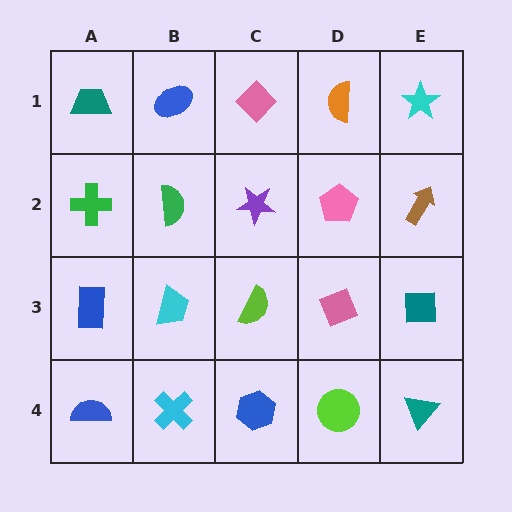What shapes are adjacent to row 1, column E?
A brown arrow (row 2, column E), an orange semicircle (row 1, column D).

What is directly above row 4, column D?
A pink diamond.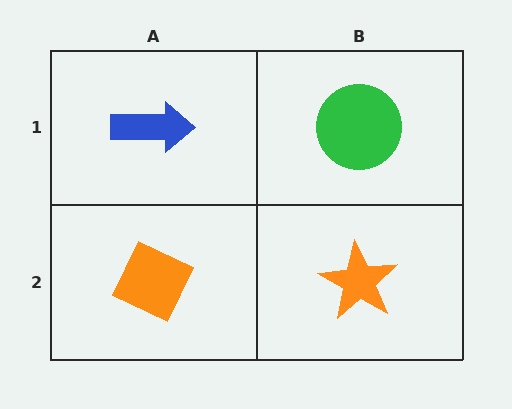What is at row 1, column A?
A blue arrow.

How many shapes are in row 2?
2 shapes.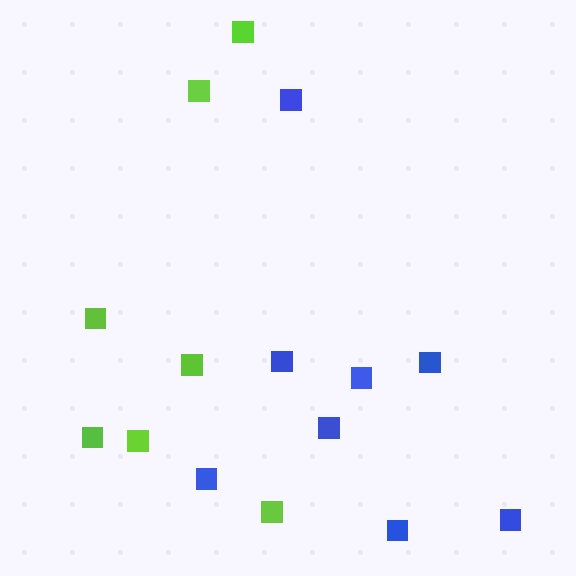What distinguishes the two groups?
There are 2 groups: one group of lime squares (7) and one group of blue squares (8).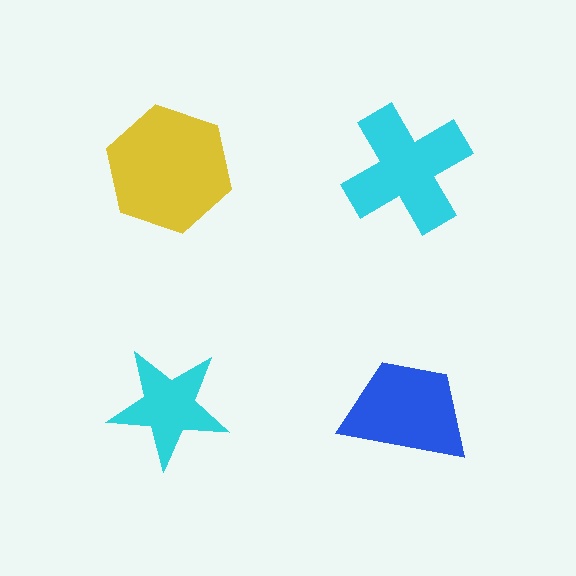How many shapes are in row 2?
2 shapes.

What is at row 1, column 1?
A yellow hexagon.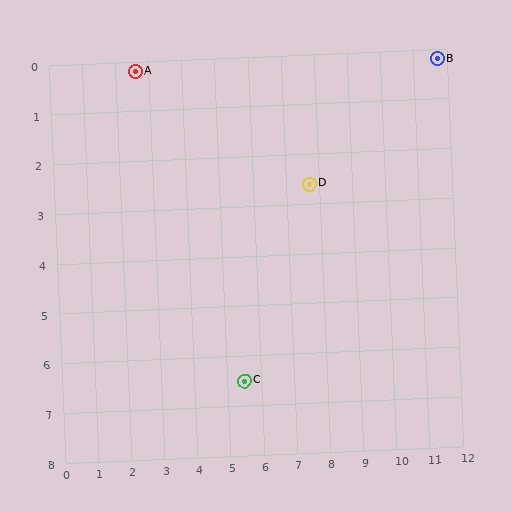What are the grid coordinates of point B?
Point B is at approximately (11.7, 0.2).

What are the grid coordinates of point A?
Point A is at approximately (2.6, 0.2).